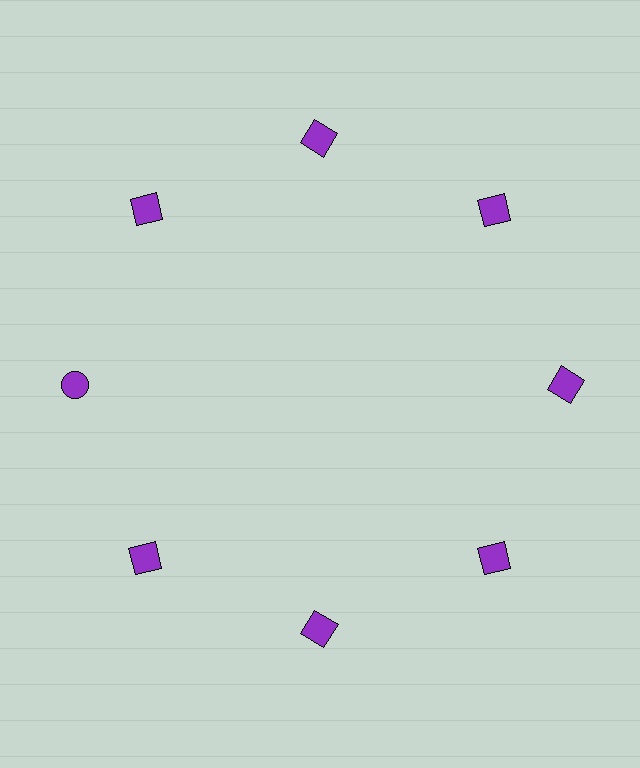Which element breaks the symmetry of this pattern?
The purple circle at roughly the 9 o'clock position breaks the symmetry. All other shapes are purple squares.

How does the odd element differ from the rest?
It has a different shape: circle instead of square.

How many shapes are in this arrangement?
There are 8 shapes arranged in a ring pattern.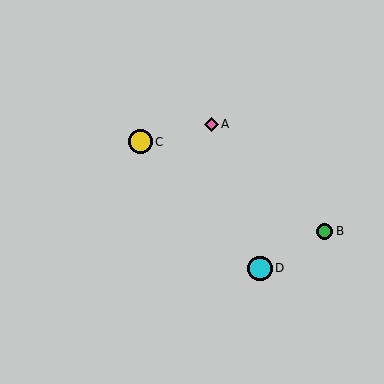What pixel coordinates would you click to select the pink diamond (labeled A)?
Click at (211, 124) to select the pink diamond A.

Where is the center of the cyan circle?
The center of the cyan circle is at (260, 268).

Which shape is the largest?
The cyan circle (labeled D) is the largest.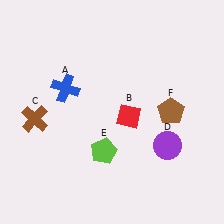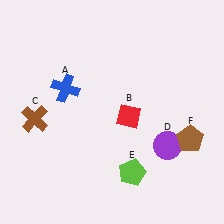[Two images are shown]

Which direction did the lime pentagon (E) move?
The lime pentagon (E) moved right.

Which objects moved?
The objects that moved are: the lime pentagon (E), the brown pentagon (F).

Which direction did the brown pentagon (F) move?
The brown pentagon (F) moved down.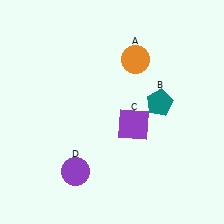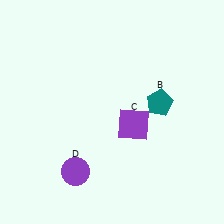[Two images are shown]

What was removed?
The orange circle (A) was removed in Image 2.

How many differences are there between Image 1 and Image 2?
There is 1 difference between the two images.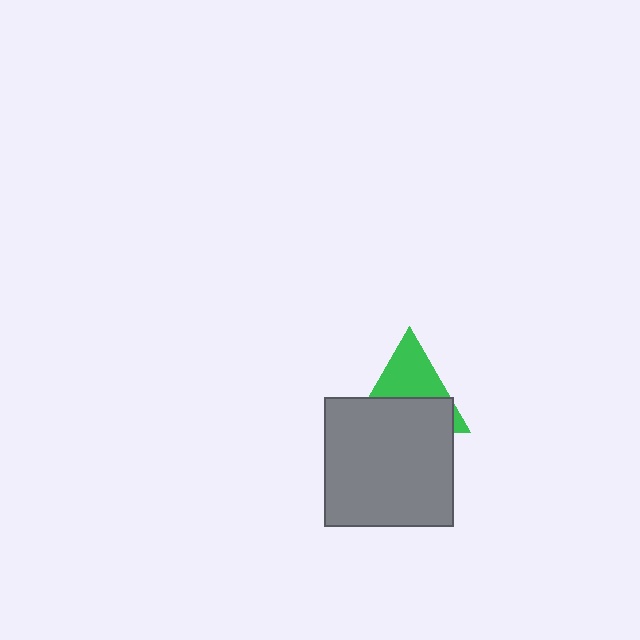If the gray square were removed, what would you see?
You would see the complete green triangle.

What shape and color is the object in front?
The object in front is a gray square.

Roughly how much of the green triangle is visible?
About half of it is visible (roughly 49%).